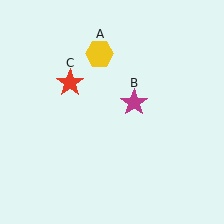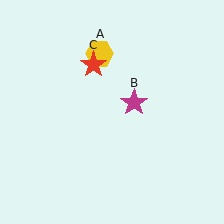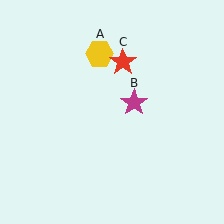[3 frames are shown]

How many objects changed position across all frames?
1 object changed position: red star (object C).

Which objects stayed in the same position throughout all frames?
Yellow hexagon (object A) and magenta star (object B) remained stationary.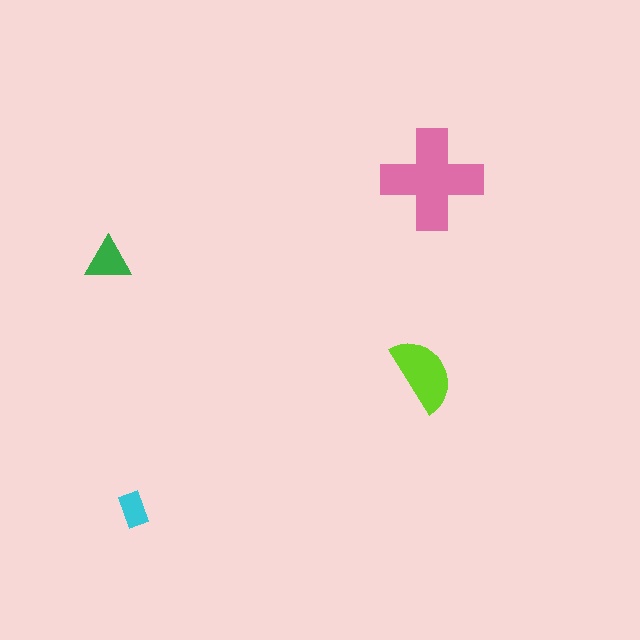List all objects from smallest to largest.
The cyan rectangle, the green triangle, the lime semicircle, the pink cross.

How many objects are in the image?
There are 4 objects in the image.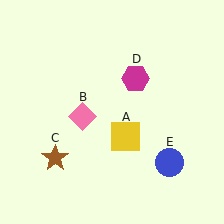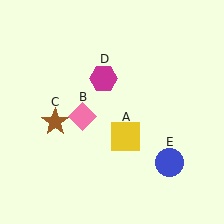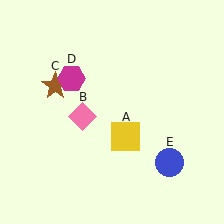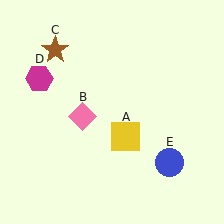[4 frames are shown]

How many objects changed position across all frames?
2 objects changed position: brown star (object C), magenta hexagon (object D).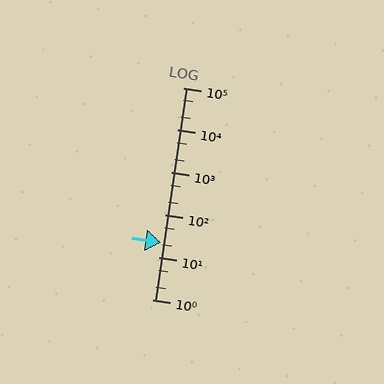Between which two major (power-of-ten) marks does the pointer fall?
The pointer is between 10 and 100.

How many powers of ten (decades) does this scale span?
The scale spans 5 decades, from 1 to 100000.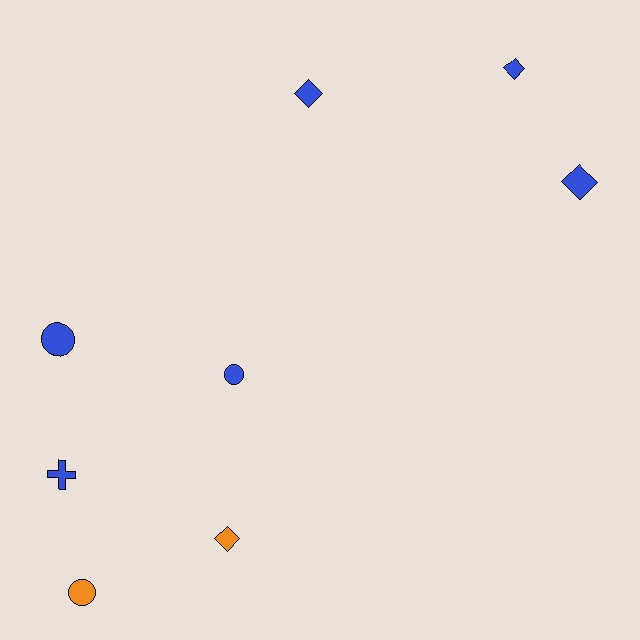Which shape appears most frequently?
Diamond, with 4 objects.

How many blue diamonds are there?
There are 3 blue diamonds.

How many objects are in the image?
There are 8 objects.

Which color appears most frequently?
Blue, with 6 objects.